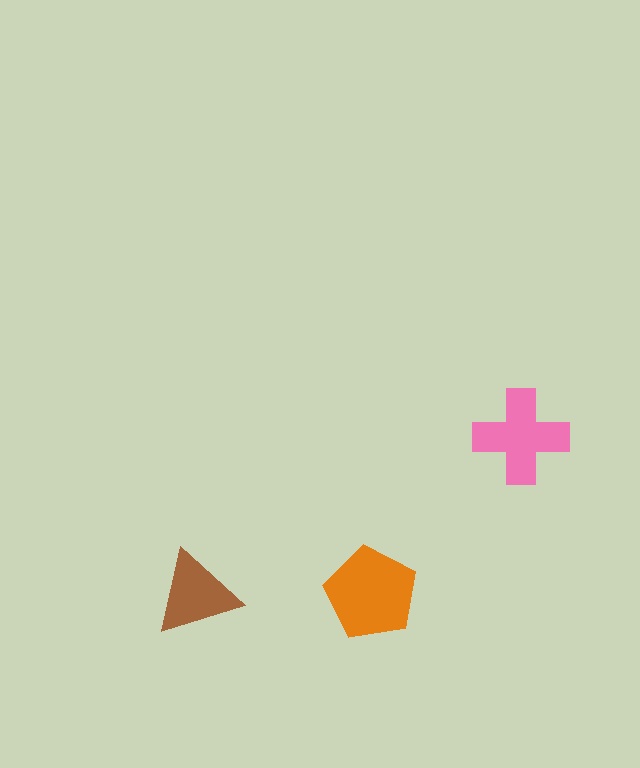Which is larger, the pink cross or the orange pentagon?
The orange pentagon.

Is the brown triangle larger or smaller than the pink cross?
Smaller.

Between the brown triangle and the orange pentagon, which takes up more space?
The orange pentagon.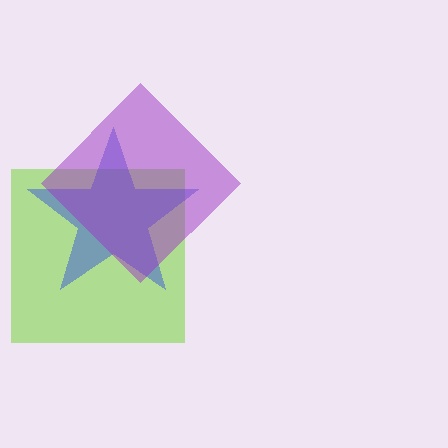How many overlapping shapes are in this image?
There are 3 overlapping shapes in the image.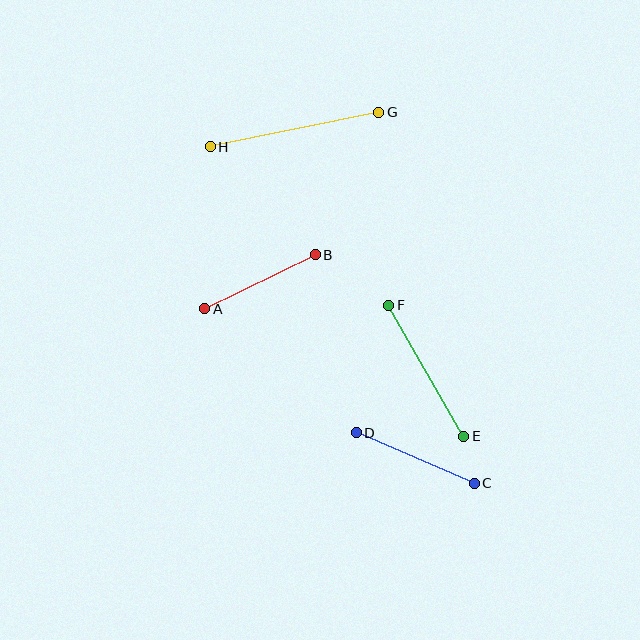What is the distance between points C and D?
The distance is approximately 128 pixels.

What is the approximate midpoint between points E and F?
The midpoint is at approximately (426, 371) pixels.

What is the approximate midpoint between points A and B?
The midpoint is at approximately (260, 282) pixels.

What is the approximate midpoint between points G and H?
The midpoint is at approximately (295, 130) pixels.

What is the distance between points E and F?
The distance is approximately 151 pixels.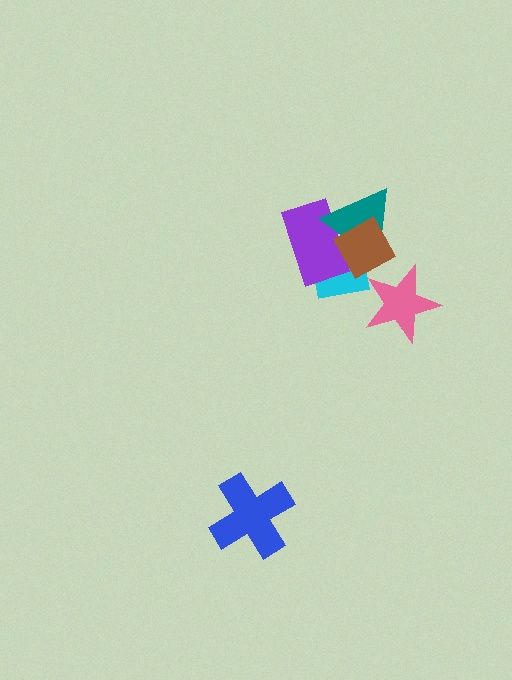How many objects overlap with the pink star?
0 objects overlap with the pink star.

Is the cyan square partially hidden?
Yes, it is partially covered by another shape.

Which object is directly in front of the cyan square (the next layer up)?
The purple rectangle is directly in front of the cyan square.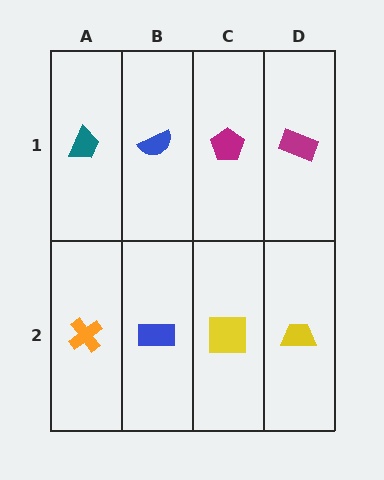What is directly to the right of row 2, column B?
A yellow square.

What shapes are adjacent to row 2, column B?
A blue semicircle (row 1, column B), an orange cross (row 2, column A), a yellow square (row 2, column C).